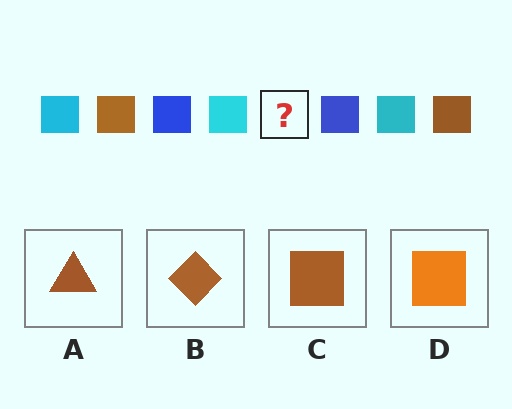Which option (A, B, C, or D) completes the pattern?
C.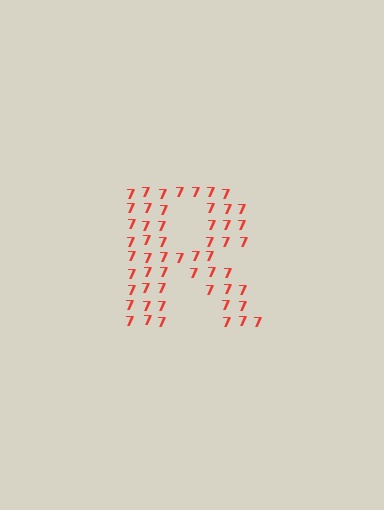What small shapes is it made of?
It is made of small digit 7's.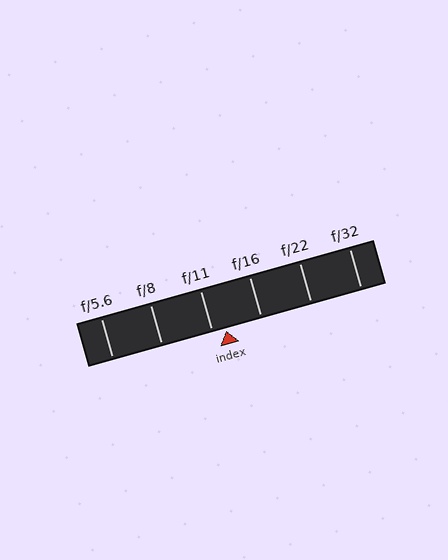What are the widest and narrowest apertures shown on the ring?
The widest aperture shown is f/5.6 and the narrowest is f/32.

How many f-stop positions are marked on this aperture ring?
There are 6 f-stop positions marked.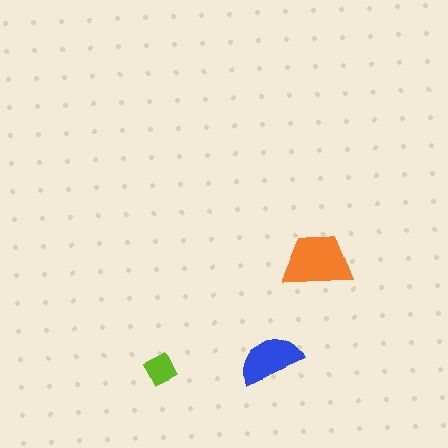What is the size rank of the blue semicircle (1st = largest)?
2nd.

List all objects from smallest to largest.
The lime diamond, the blue semicircle, the orange trapezoid.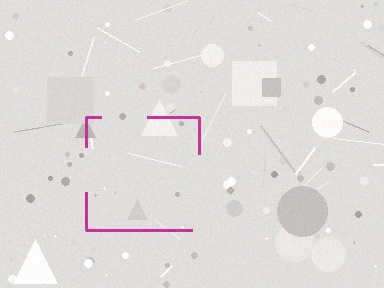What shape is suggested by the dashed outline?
The dashed outline suggests a square.